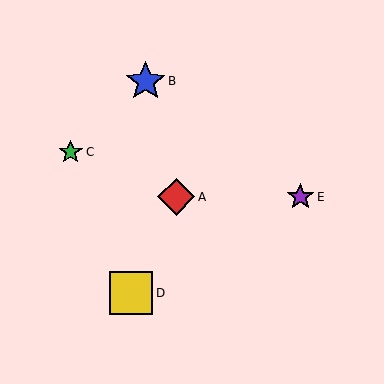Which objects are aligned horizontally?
Objects A, E are aligned horizontally.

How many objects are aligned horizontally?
2 objects (A, E) are aligned horizontally.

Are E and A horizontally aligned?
Yes, both are at y≈197.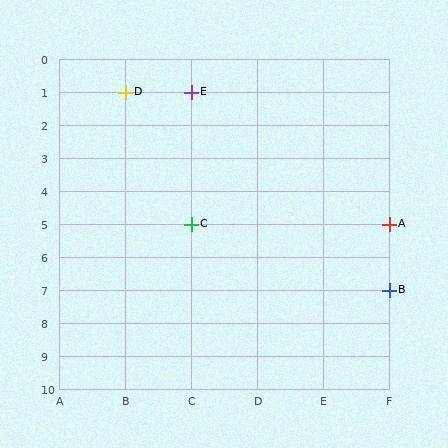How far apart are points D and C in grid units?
Points D and C are 1 column and 4 rows apart (about 4.1 grid units diagonally).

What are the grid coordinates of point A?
Point A is at grid coordinates (F, 5).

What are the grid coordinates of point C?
Point C is at grid coordinates (C, 5).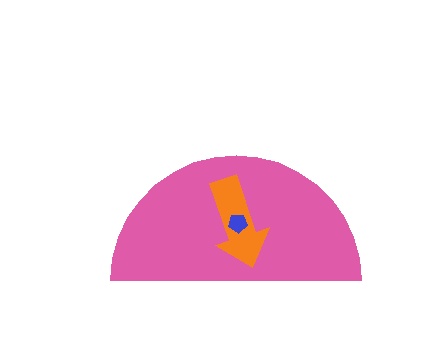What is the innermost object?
The blue pentagon.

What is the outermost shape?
The pink semicircle.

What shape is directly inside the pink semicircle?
The orange arrow.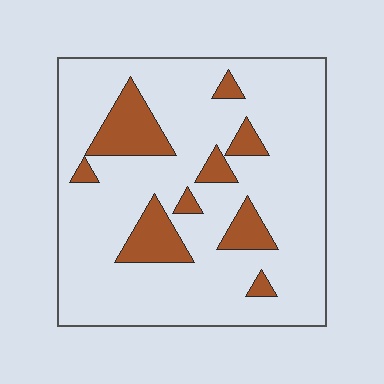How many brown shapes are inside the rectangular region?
9.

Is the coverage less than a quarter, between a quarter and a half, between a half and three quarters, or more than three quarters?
Less than a quarter.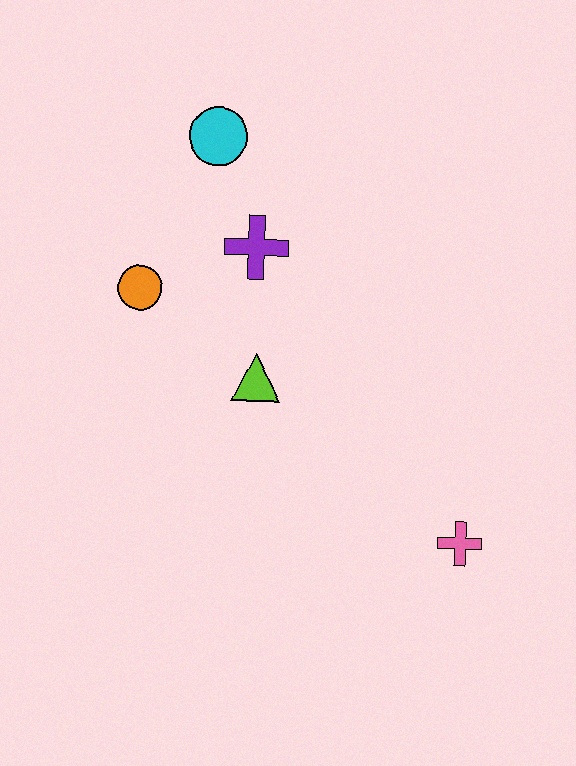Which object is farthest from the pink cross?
The cyan circle is farthest from the pink cross.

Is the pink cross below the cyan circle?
Yes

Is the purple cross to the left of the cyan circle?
No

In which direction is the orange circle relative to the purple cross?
The orange circle is to the left of the purple cross.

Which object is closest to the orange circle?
The purple cross is closest to the orange circle.